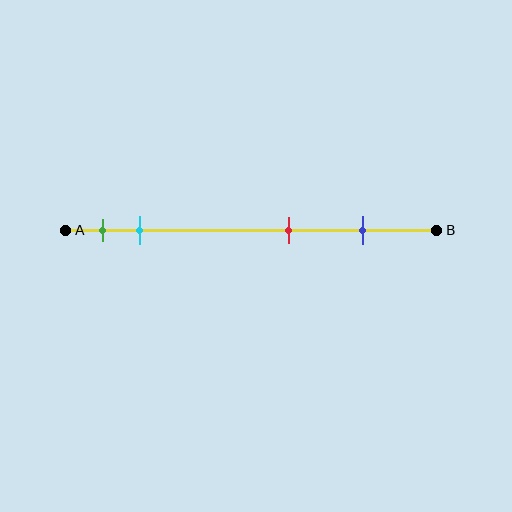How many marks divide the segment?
There are 4 marks dividing the segment.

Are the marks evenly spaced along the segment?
No, the marks are not evenly spaced.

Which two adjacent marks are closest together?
The green and cyan marks are the closest adjacent pair.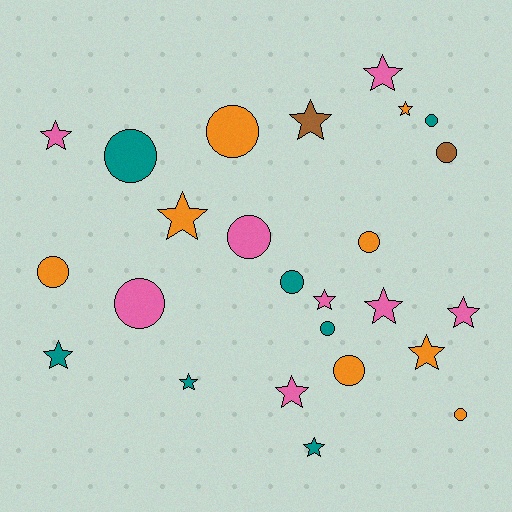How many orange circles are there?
There are 5 orange circles.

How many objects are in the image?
There are 25 objects.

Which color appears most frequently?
Pink, with 8 objects.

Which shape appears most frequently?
Star, with 13 objects.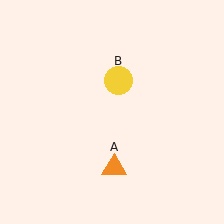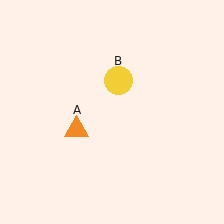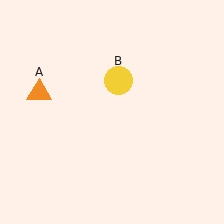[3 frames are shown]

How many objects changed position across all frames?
1 object changed position: orange triangle (object A).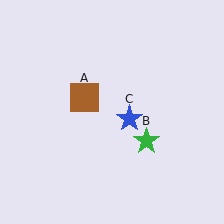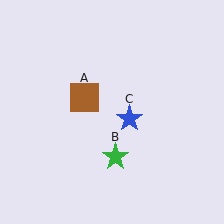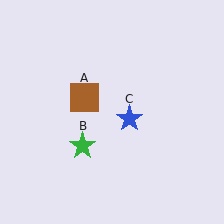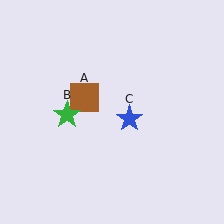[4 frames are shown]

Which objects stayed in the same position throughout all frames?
Brown square (object A) and blue star (object C) remained stationary.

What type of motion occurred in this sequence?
The green star (object B) rotated clockwise around the center of the scene.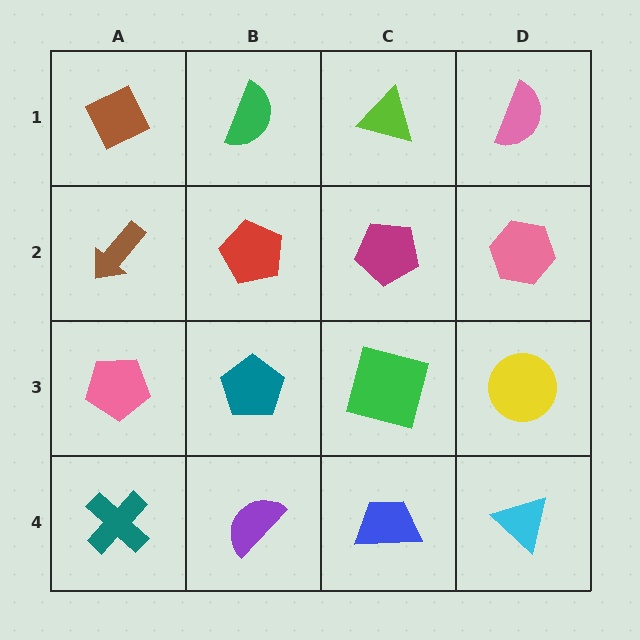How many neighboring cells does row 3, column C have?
4.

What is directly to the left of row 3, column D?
A green square.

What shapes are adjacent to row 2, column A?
A brown diamond (row 1, column A), a pink pentagon (row 3, column A), a red pentagon (row 2, column B).